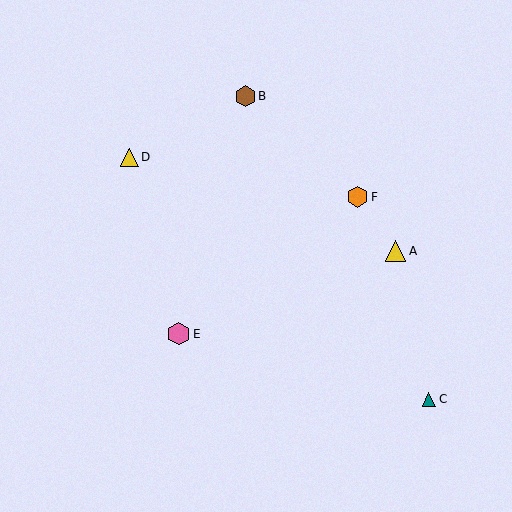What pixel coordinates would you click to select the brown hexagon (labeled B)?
Click at (245, 96) to select the brown hexagon B.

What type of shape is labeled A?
Shape A is a yellow triangle.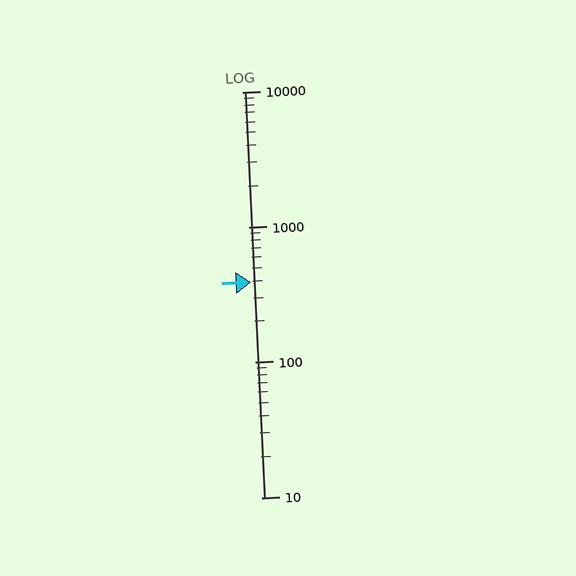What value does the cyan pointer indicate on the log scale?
The pointer indicates approximately 390.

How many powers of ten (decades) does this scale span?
The scale spans 3 decades, from 10 to 10000.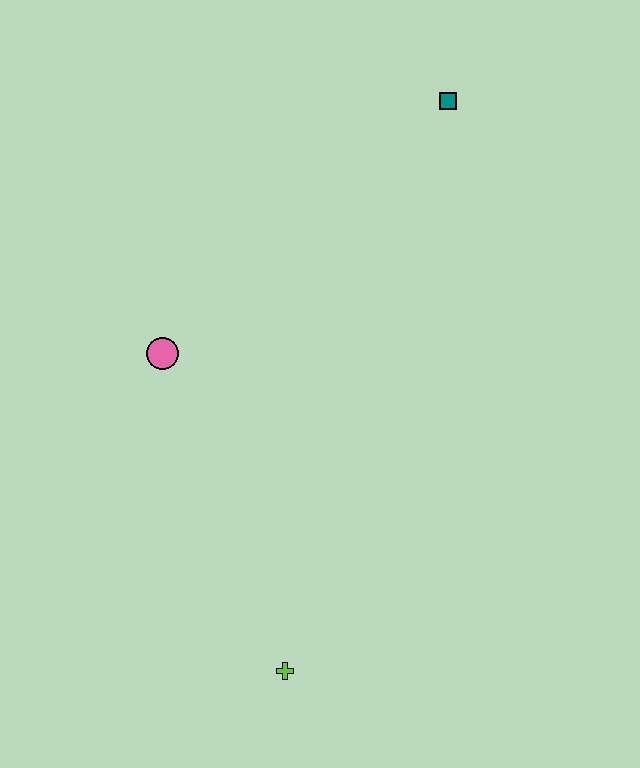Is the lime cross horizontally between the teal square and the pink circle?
Yes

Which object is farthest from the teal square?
The lime cross is farthest from the teal square.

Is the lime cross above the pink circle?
No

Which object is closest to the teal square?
The pink circle is closest to the teal square.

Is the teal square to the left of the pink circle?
No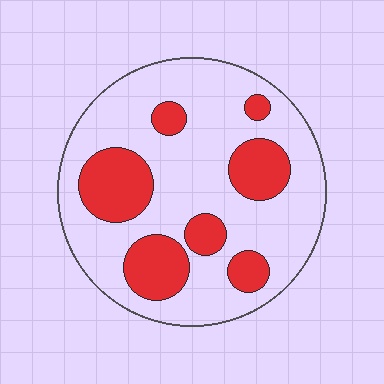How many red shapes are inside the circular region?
7.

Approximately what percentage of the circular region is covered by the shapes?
Approximately 25%.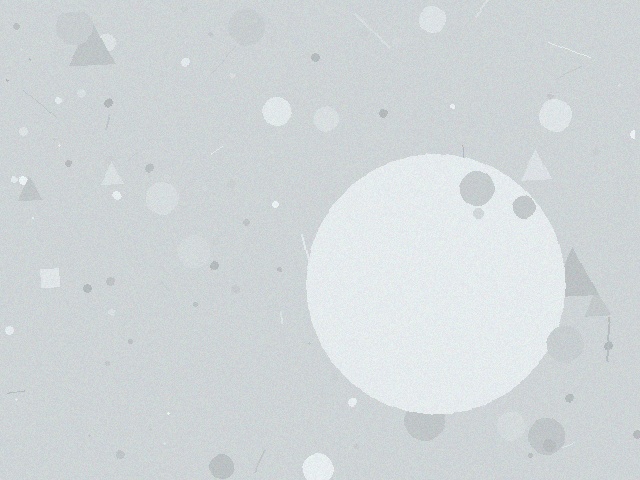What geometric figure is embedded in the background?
A circle is embedded in the background.